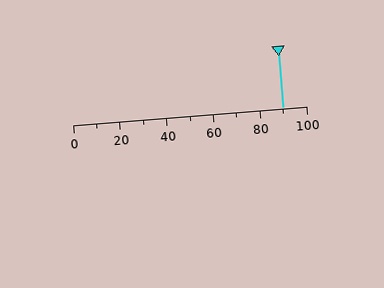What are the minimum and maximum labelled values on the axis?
The axis runs from 0 to 100.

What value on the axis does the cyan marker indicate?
The marker indicates approximately 90.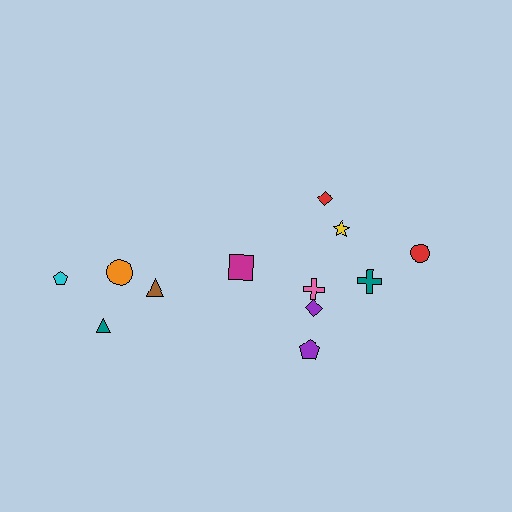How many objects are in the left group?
There are 5 objects.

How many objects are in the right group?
There are 7 objects.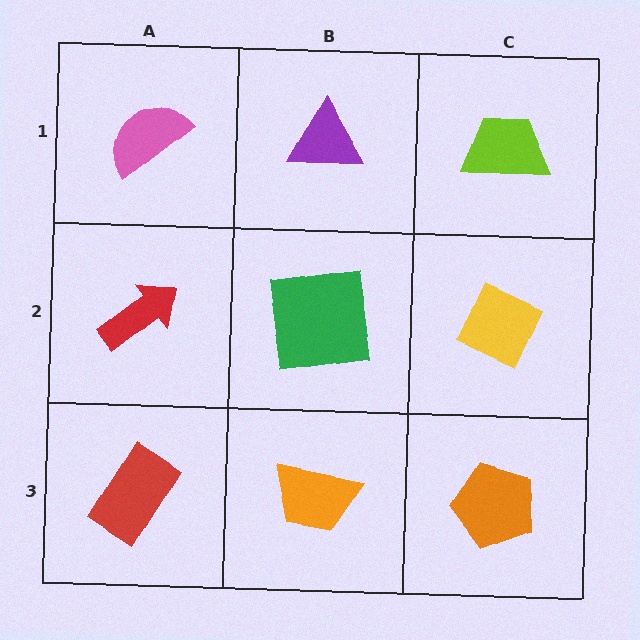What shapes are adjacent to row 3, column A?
A red arrow (row 2, column A), an orange trapezoid (row 3, column B).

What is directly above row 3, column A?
A red arrow.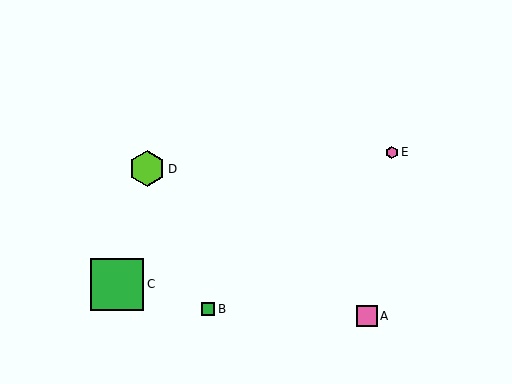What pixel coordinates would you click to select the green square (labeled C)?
Click at (117, 284) to select the green square C.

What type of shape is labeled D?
Shape D is a lime hexagon.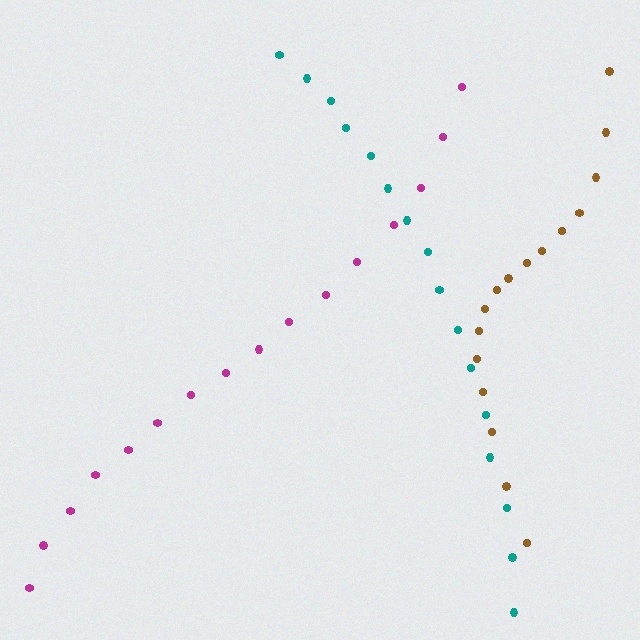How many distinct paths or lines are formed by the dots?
There are 3 distinct paths.